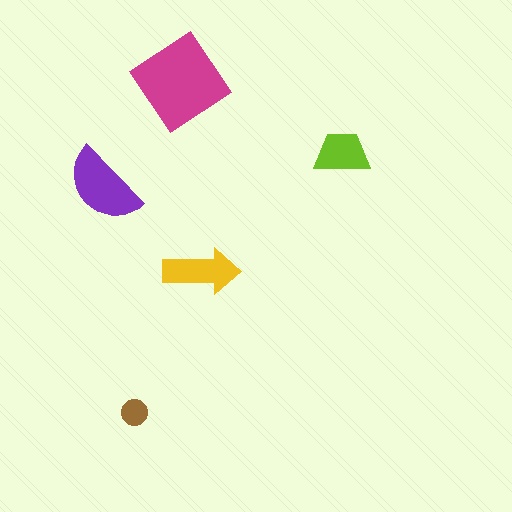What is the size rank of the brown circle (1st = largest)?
5th.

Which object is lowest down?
The brown circle is bottommost.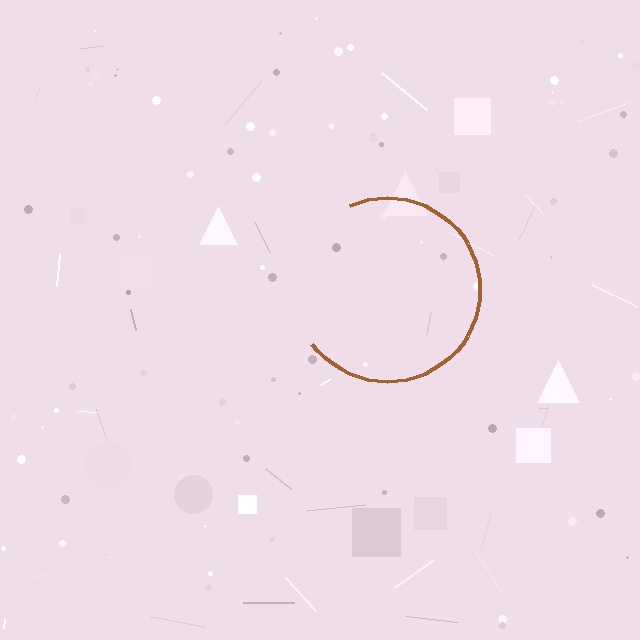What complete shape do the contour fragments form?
The contour fragments form a circle.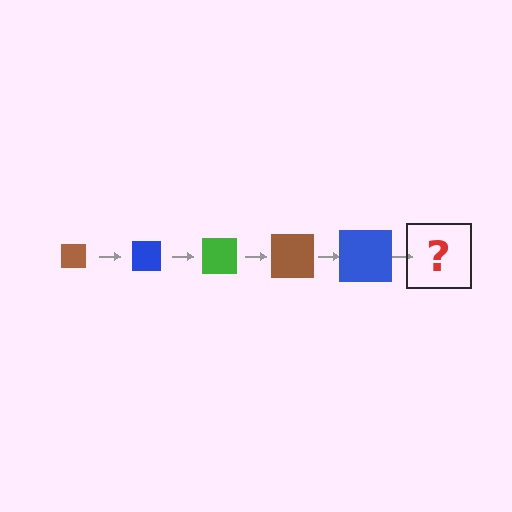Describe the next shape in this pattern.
It should be a green square, larger than the previous one.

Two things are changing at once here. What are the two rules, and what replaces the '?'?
The two rules are that the square grows larger each step and the color cycles through brown, blue, and green. The '?' should be a green square, larger than the previous one.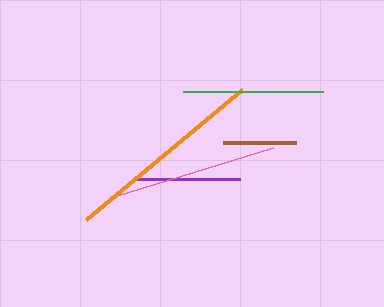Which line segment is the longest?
The orange line is the longest at approximately 203 pixels.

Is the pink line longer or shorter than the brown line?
The pink line is longer than the brown line.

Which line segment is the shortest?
The brown line is the shortest at approximately 73 pixels.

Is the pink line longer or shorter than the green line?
The pink line is longer than the green line.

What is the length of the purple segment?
The purple segment is approximately 105 pixels long.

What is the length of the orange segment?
The orange segment is approximately 203 pixels long.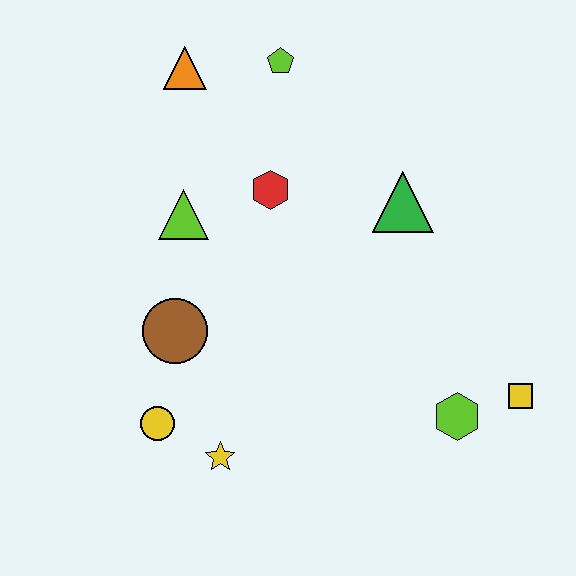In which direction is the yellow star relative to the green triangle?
The yellow star is below the green triangle.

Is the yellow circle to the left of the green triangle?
Yes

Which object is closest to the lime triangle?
The red hexagon is closest to the lime triangle.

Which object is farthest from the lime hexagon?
The orange triangle is farthest from the lime hexagon.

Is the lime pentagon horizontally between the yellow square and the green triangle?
No